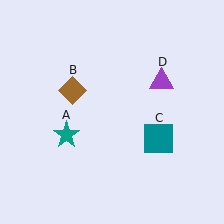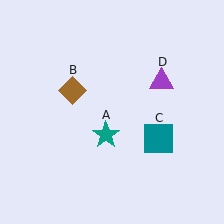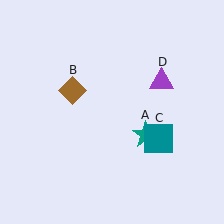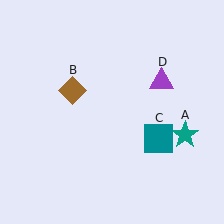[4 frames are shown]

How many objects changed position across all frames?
1 object changed position: teal star (object A).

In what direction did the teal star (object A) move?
The teal star (object A) moved right.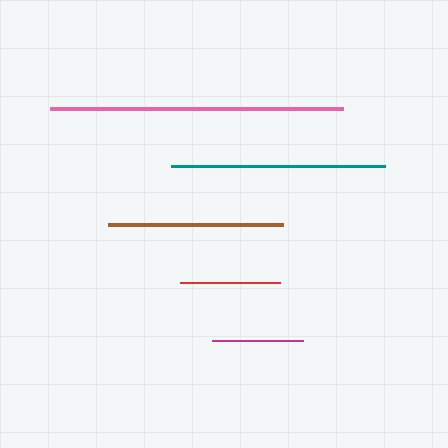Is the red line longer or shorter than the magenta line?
The red line is longer than the magenta line.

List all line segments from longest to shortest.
From longest to shortest: pink, teal, brown, red, magenta.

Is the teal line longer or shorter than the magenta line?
The teal line is longer than the magenta line.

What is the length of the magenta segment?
The magenta segment is approximately 91 pixels long.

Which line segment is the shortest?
The magenta line is the shortest at approximately 91 pixels.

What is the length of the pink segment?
The pink segment is approximately 293 pixels long.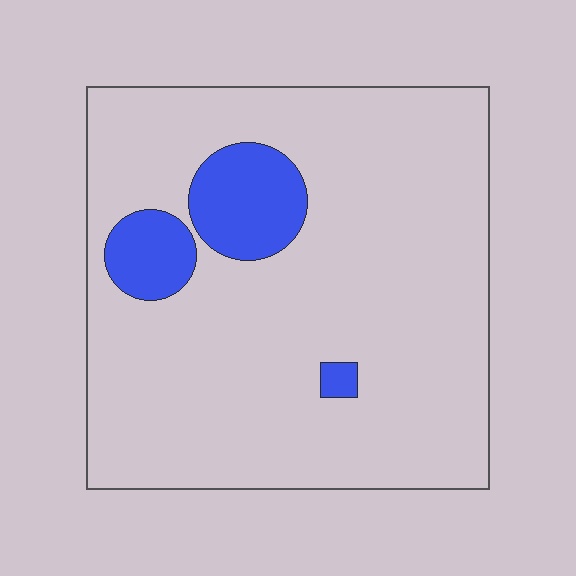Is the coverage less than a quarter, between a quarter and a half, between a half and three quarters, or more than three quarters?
Less than a quarter.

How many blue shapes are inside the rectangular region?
3.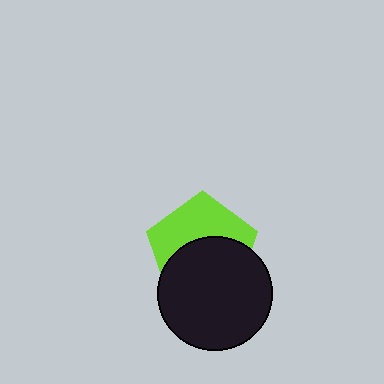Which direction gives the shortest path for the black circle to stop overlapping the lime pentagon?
Moving down gives the shortest separation.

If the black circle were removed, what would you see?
You would see the complete lime pentagon.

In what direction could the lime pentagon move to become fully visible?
The lime pentagon could move up. That would shift it out from behind the black circle entirely.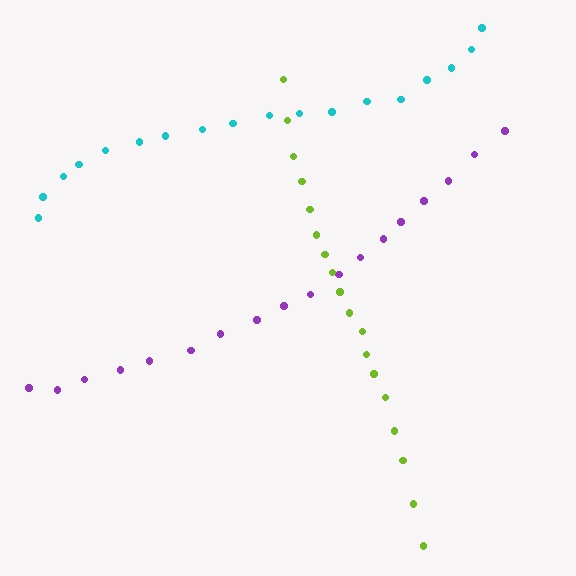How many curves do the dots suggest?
There are 3 distinct paths.